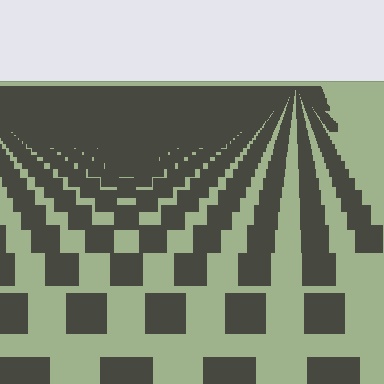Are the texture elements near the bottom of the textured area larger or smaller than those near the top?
Larger. Near the bottom, elements are closer to the viewer and appear at a bigger on-screen size.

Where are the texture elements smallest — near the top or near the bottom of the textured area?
Near the top.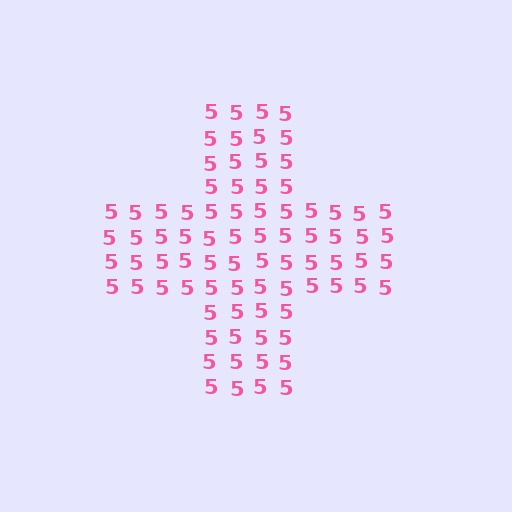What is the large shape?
The large shape is a cross.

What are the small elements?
The small elements are digit 5's.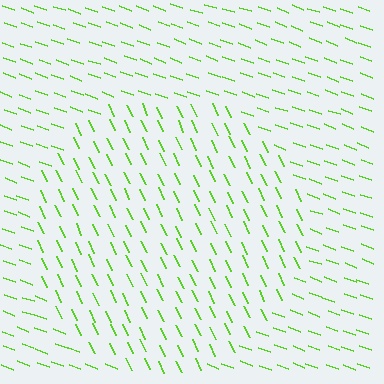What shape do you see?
I see a circle.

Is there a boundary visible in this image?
Yes, there is a texture boundary formed by a change in line orientation.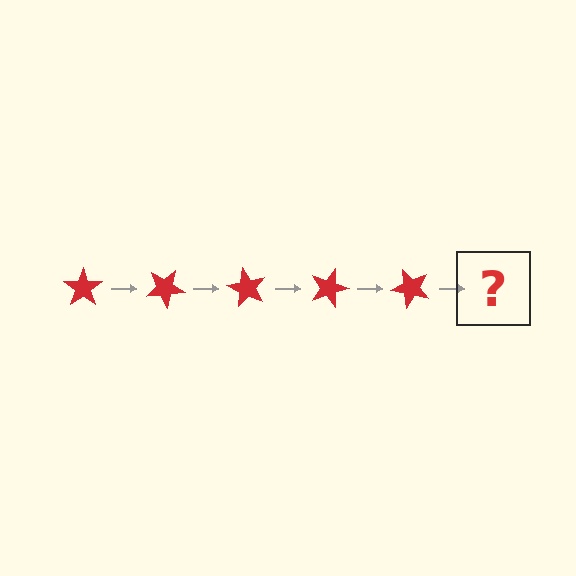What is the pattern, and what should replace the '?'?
The pattern is that the star rotates 30 degrees each step. The '?' should be a red star rotated 150 degrees.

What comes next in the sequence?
The next element should be a red star rotated 150 degrees.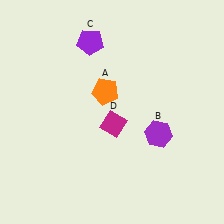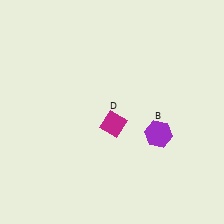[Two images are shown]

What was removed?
The orange pentagon (A), the purple pentagon (C) were removed in Image 2.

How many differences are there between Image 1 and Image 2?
There are 2 differences between the two images.